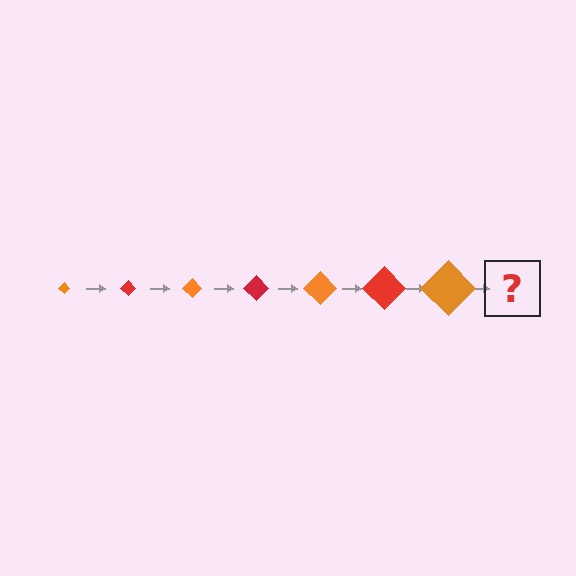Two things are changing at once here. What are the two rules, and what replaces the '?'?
The two rules are that the diamond grows larger each step and the color cycles through orange and red. The '?' should be a red diamond, larger than the previous one.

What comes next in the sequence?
The next element should be a red diamond, larger than the previous one.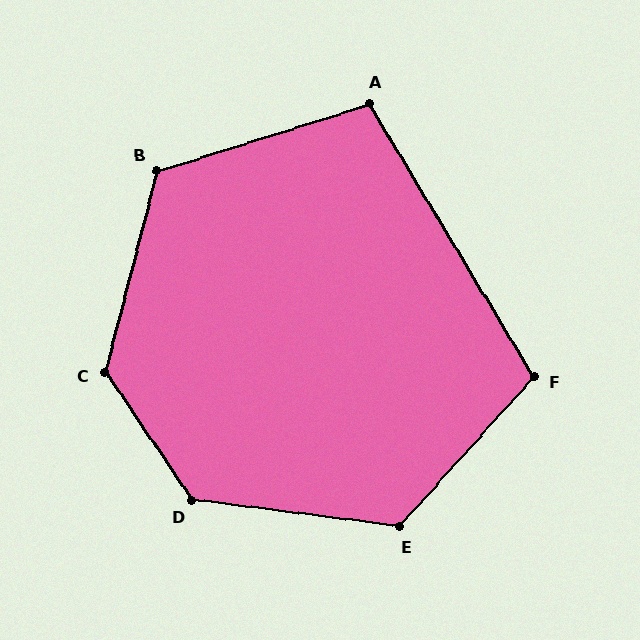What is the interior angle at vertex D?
Approximately 131 degrees (obtuse).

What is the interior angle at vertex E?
Approximately 125 degrees (obtuse).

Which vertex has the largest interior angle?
C, at approximately 132 degrees.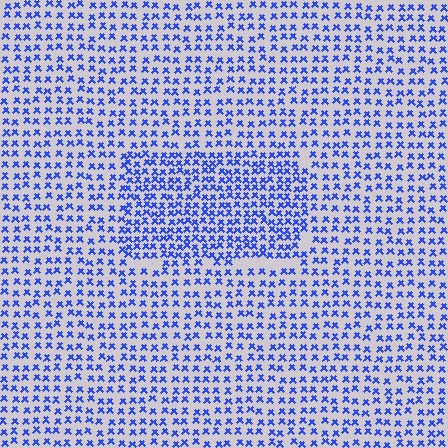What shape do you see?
I see a rectangle.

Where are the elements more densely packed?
The elements are more densely packed inside the rectangle boundary.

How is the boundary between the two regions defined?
The boundary is defined by a change in element density (approximately 1.6x ratio). All elements are the same color, size, and shape.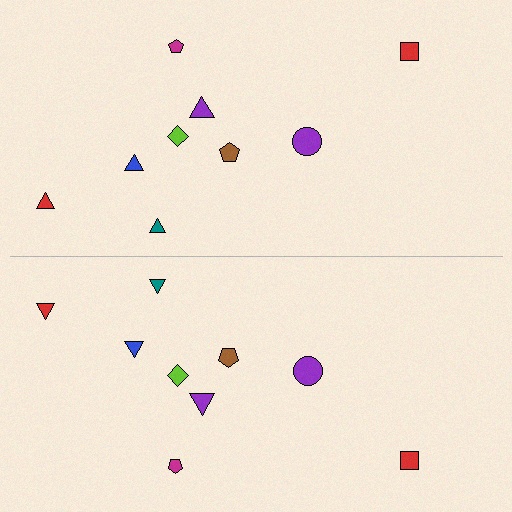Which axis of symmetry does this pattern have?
The pattern has a horizontal axis of symmetry running through the center of the image.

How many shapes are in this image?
There are 18 shapes in this image.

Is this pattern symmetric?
Yes, this pattern has bilateral (reflection) symmetry.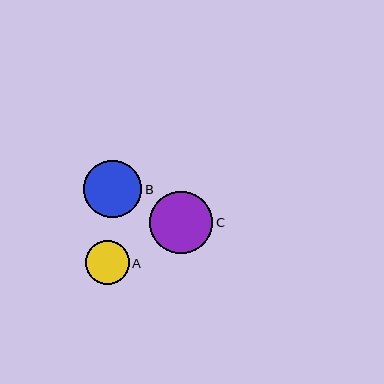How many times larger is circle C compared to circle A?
Circle C is approximately 1.4 times the size of circle A.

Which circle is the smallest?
Circle A is the smallest with a size of approximately 44 pixels.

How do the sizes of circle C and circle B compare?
Circle C and circle B are approximately the same size.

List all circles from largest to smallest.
From largest to smallest: C, B, A.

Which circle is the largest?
Circle C is the largest with a size of approximately 63 pixels.